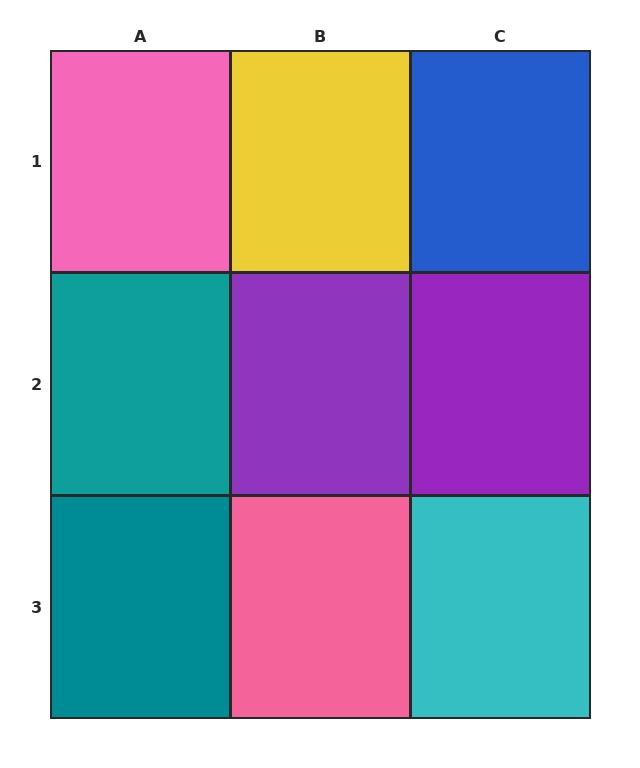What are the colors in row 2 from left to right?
Teal, purple, purple.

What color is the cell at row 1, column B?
Yellow.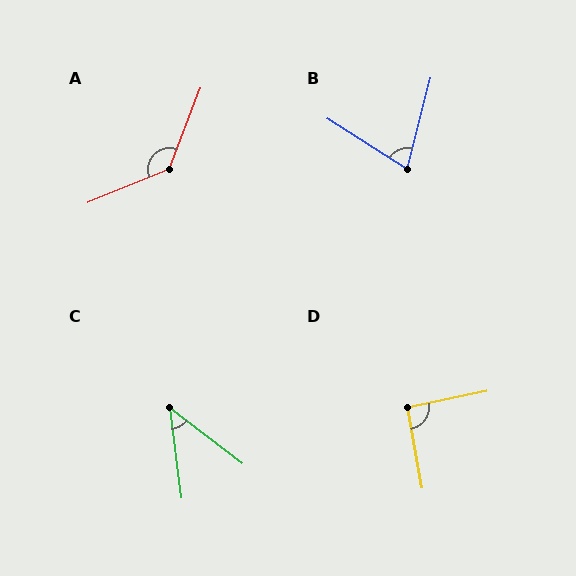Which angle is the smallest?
C, at approximately 46 degrees.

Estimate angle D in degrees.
Approximately 92 degrees.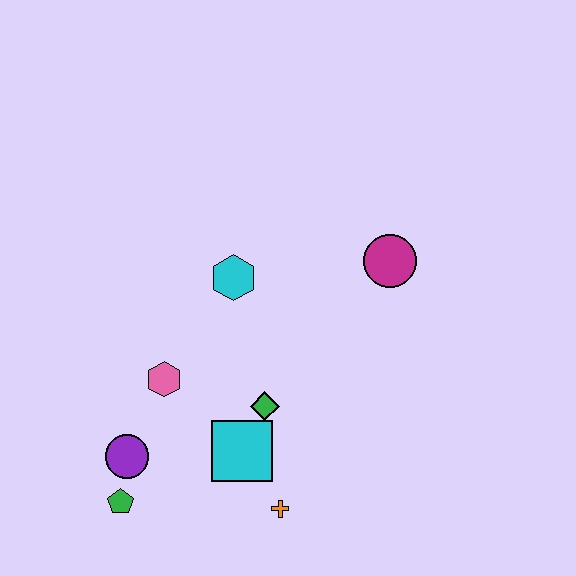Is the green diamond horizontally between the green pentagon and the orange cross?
Yes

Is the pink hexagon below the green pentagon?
No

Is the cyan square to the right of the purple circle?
Yes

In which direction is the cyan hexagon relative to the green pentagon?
The cyan hexagon is above the green pentagon.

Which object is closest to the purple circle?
The green pentagon is closest to the purple circle.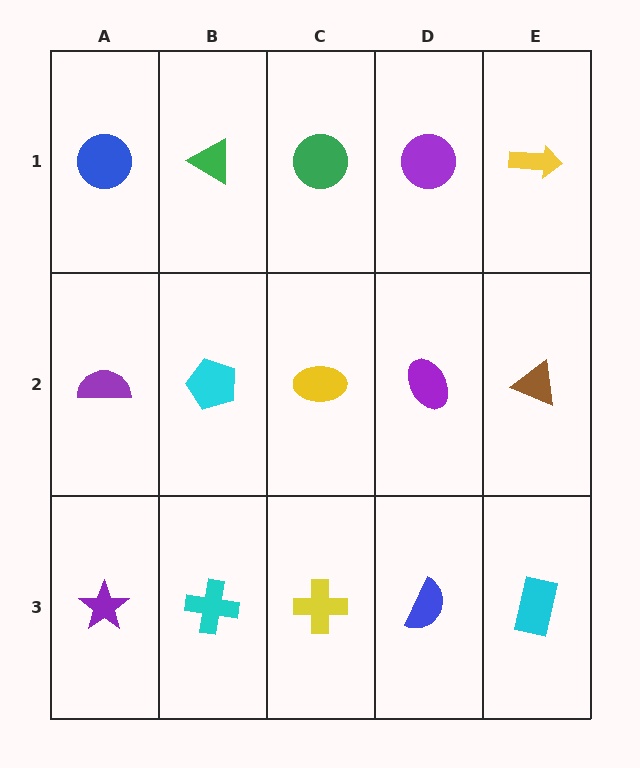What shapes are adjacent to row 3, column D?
A purple ellipse (row 2, column D), a yellow cross (row 3, column C), a cyan rectangle (row 3, column E).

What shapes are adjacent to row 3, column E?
A brown triangle (row 2, column E), a blue semicircle (row 3, column D).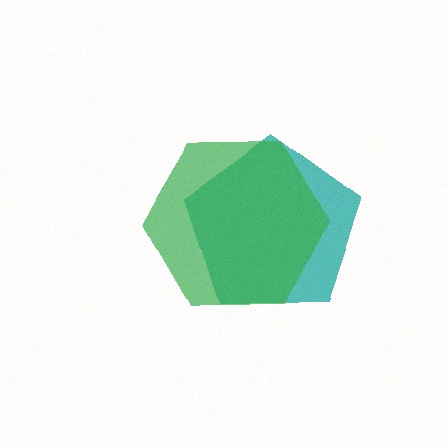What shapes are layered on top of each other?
The layered shapes are: a teal pentagon, a green hexagon.